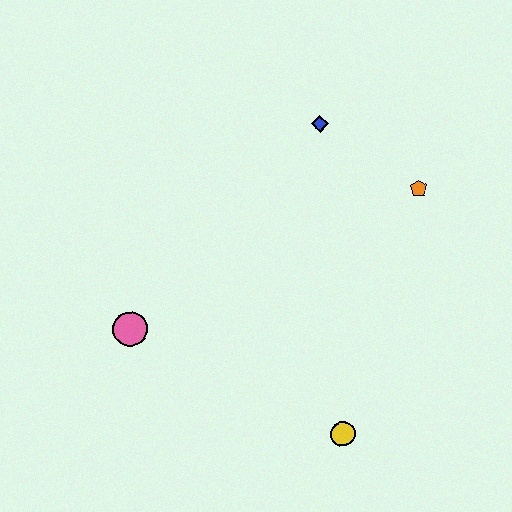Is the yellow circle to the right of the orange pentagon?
No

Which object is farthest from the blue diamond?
The yellow circle is farthest from the blue diamond.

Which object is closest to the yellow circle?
The pink circle is closest to the yellow circle.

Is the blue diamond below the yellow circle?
No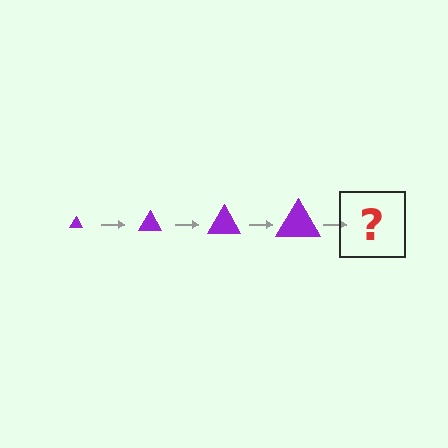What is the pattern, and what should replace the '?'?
The pattern is that the triangle gets progressively larger each step. The '?' should be a purple triangle, larger than the previous one.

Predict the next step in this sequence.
The next step is a purple triangle, larger than the previous one.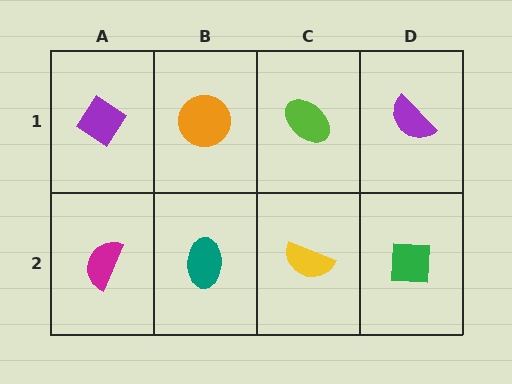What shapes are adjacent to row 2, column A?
A purple diamond (row 1, column A), a teal ellipse (row 2, column B).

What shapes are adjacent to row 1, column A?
A magenta semicircle (row 2, column A), an orange circle (row 1, column B).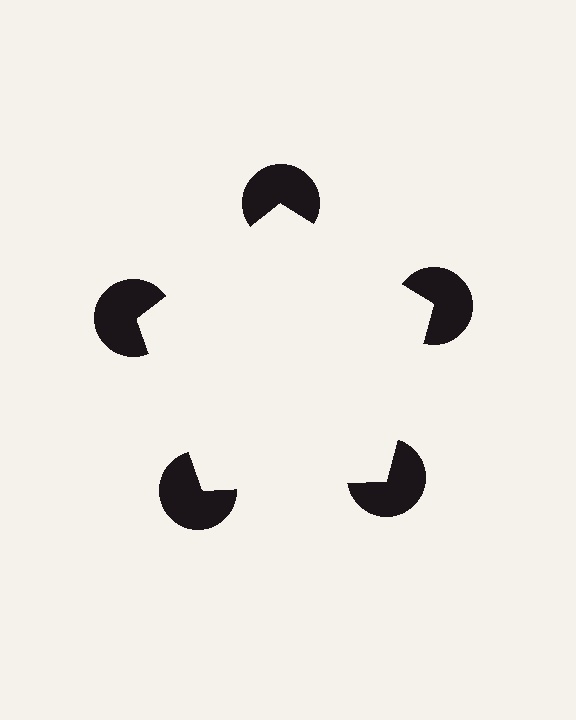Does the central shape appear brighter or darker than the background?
It typically appears slightly brighter than the background, even though no actual brightness change is drawn.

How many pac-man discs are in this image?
There are 5 — one at each vertex of the illusory pentagon.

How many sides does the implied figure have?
5 sides.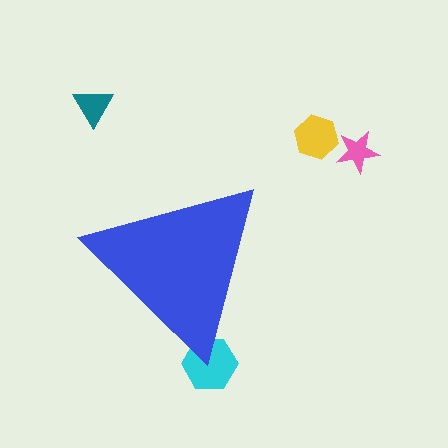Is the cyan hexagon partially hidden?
Yes, the cyan hexagon is partially hidden behind the blue triangle.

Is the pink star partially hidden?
No, the pink star is fully visible.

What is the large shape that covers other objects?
A blue triangle.